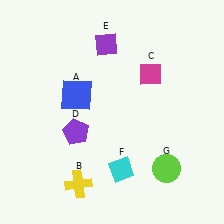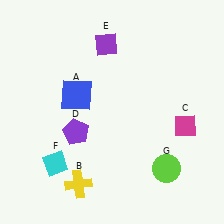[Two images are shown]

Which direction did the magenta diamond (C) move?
The magenta diamond (C) moved down.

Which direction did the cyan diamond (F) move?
The cyan diamond (F) moved left.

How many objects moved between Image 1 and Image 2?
2 objects moved between the two images.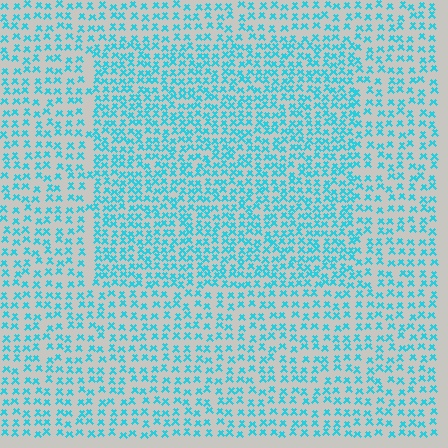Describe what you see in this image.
The image contains small cyan elements arranged at two different densities. A rectangle-shaped region is visible where the elements are more densely packed than the surrounding area.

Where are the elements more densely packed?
The elements are more densely packed inside the rectangle boundary.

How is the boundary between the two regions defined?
The boundary is defined by a change in element density (approximately 1.6x ratio). All elements are the same color, size, and shape.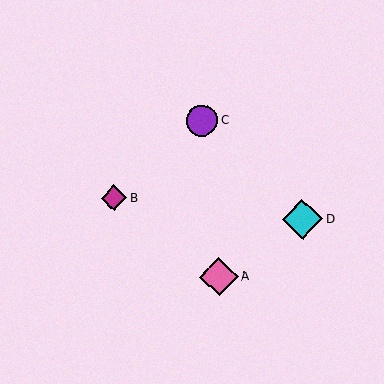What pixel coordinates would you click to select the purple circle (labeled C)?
Click at (202, 120) to select the purple circle C.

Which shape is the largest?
The cyan diamond (labeled D) is the largest.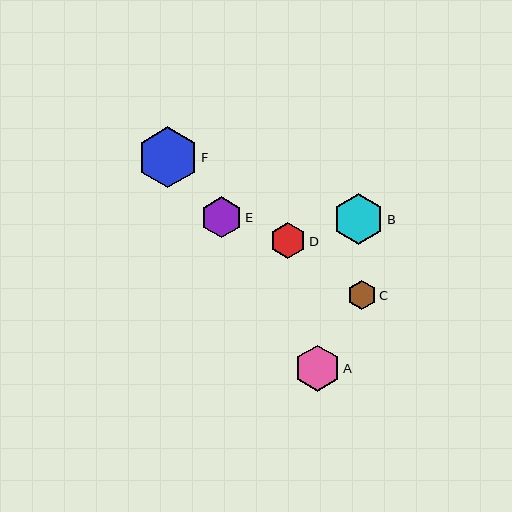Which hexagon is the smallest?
Hexagon C is the smallest with a size of approximately 29 pixels.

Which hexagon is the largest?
Hexagon F is the largest with a size of approximately 61 pixels.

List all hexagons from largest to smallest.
From largest to smallest: F, B, A, E, D, C.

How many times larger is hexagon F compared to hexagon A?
Hexagon F is approximately 1.3 times the size of hexagon A.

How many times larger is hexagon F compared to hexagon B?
Hexagon F is approximately 1.2 times the size of hexagon B.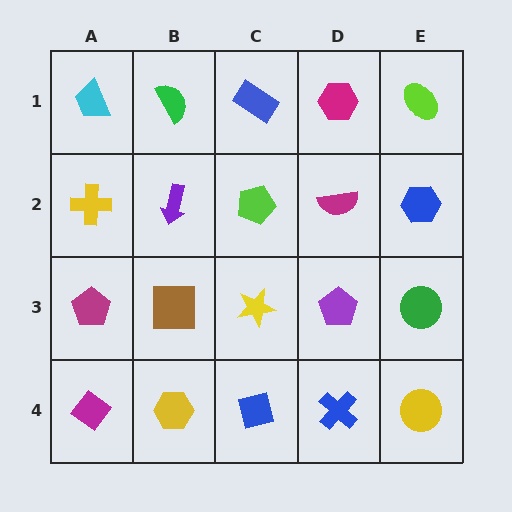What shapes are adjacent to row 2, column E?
A lime ellipse (row 1, column E), a green circle (row 3, column E), a magenta semicircle (row 2, column D).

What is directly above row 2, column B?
A green semicircle.